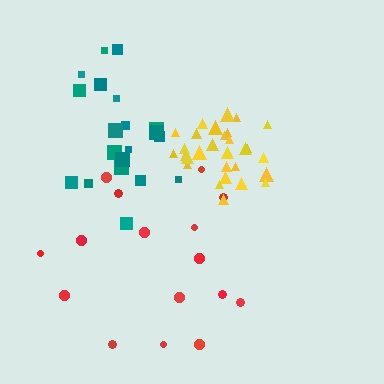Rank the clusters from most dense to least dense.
yellow, teal, red.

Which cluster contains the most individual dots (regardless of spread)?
Yellow (29).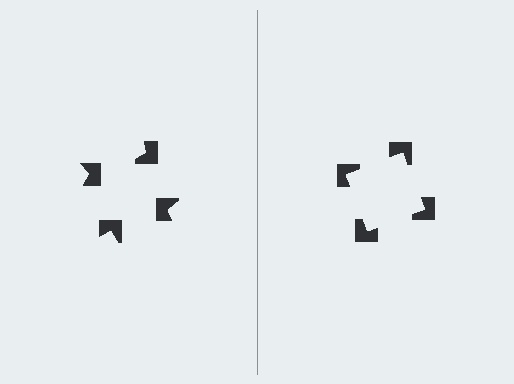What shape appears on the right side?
An illusory square.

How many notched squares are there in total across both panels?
8 — 4 on each side.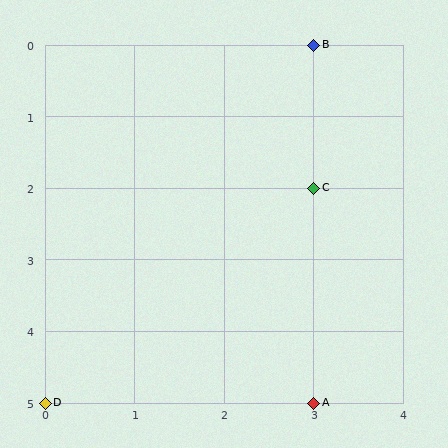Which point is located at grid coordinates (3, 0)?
Point B is at (3, 0).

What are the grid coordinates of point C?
Point C is at grid coordinates (3, 2).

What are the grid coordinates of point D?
Point D is at grid coordinates (0, 5).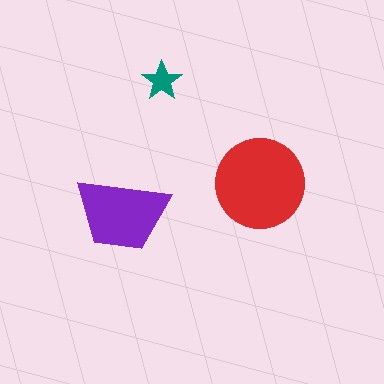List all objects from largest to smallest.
The red circle, the purple trapezoid, the teal star.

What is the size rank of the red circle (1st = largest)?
1st.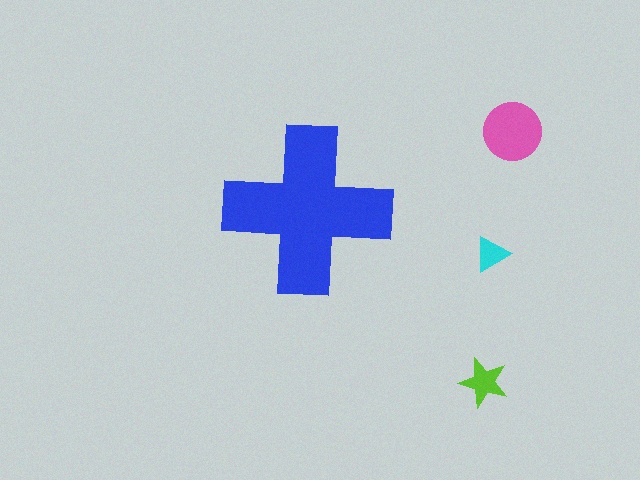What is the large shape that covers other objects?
A blue cross.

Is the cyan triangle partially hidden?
No, the cyan triangle is fully visible.